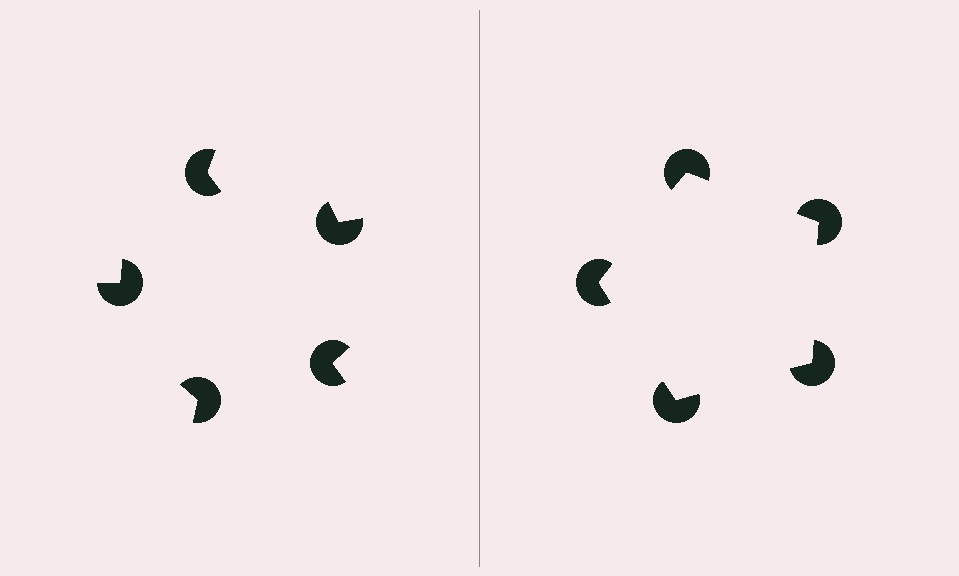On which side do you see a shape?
An illusory pentagon appears on the right side. On the left side the wedge cuts are rotated, so no coherent shape forms.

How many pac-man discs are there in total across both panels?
10 — 5 on each side.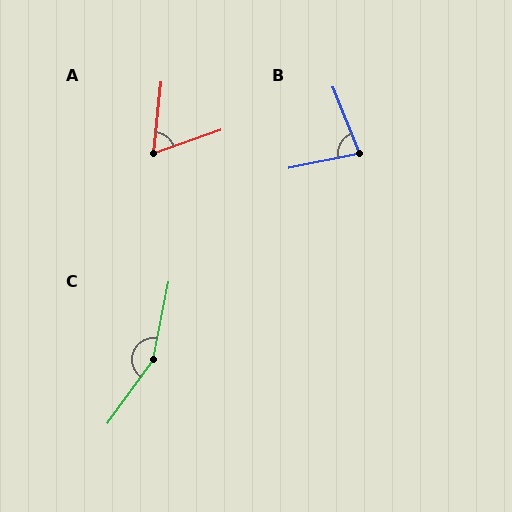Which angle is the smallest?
A, at approximately 65 degrees.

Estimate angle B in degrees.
Approximately 80 degrees.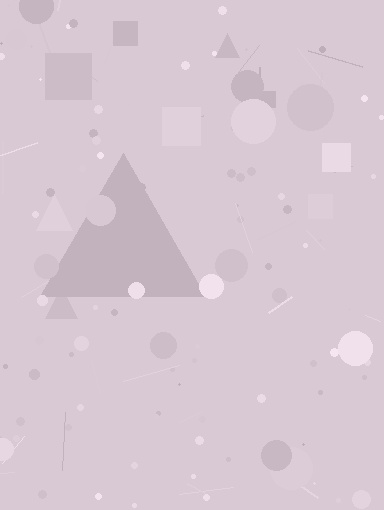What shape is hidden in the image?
A triangle is hidden in the image.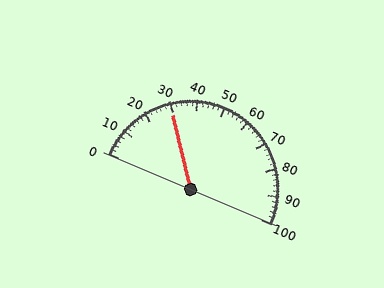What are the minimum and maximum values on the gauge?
The gauge ranges from 0 to 100.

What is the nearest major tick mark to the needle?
The nearest major tick mark is 30.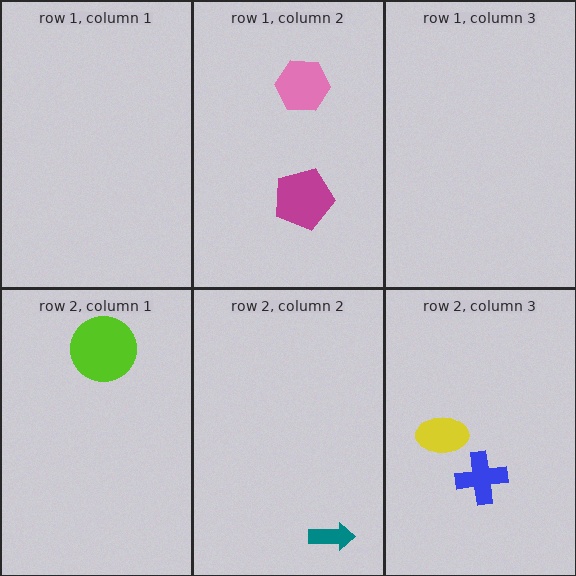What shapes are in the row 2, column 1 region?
The lime circle.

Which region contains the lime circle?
The row 2, column 1 region.